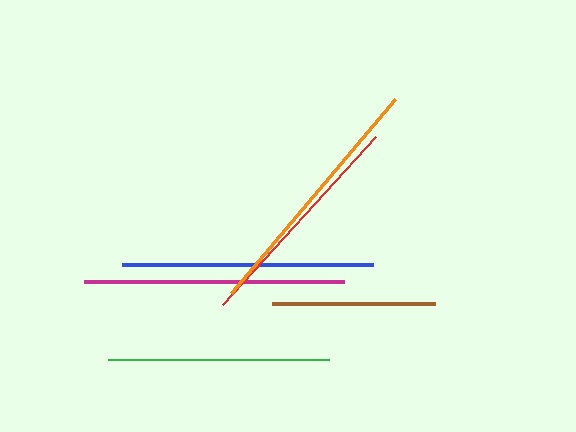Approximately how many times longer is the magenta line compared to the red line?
The magenta line is approximately 1.1 times the length of the red line.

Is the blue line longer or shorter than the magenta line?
The magenta line is longer than the blue line.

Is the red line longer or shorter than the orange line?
The orange line is longer than the red line.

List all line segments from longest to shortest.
From longest to shortest: magenta, orange, blue, red, green, brown.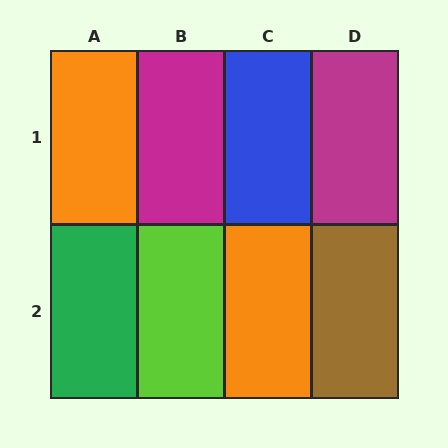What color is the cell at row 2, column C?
Orange.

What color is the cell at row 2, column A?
Green.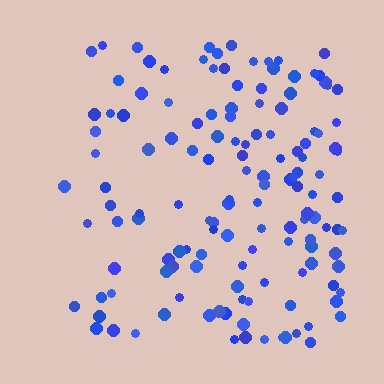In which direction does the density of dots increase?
From left to right, with the right side densest.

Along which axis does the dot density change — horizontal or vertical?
Horizontal.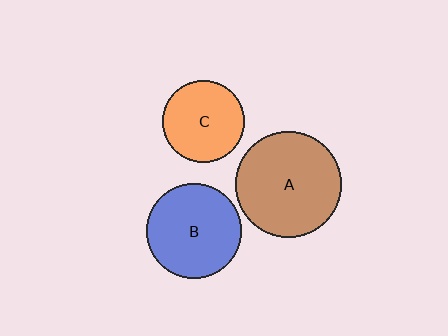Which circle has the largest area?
Circle A (brown).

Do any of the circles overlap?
No, none of the circles overlap.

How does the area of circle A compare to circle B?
Approximately 1.2 times.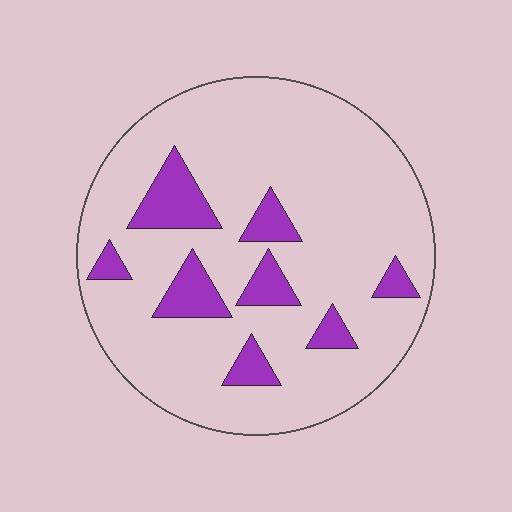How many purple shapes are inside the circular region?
8.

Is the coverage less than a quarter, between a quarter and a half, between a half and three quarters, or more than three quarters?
Less than a quarter.